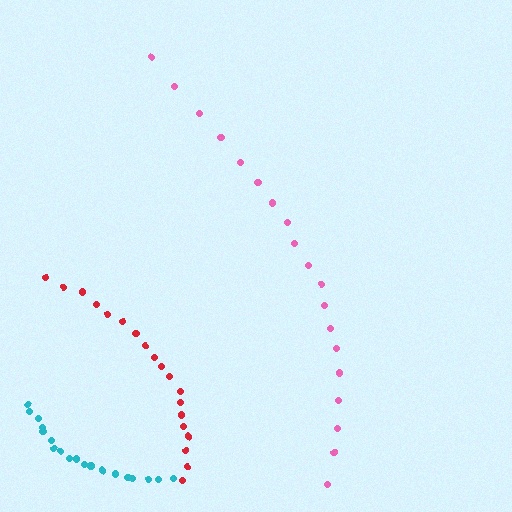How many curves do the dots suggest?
There are 3 distinct paths.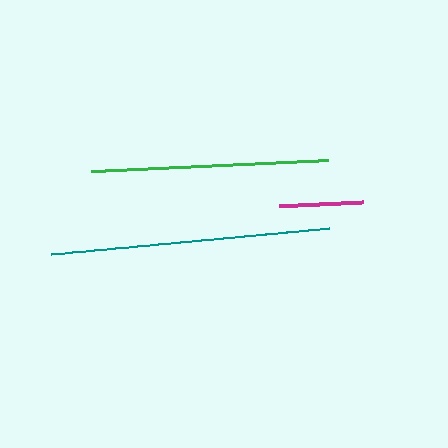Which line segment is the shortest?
The magenta line is the shortest at approximately 84 pixels.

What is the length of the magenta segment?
The magenta segment is approximately 84 pixels long.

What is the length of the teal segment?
The teal segment is approximately 279 pixels long.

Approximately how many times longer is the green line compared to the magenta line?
The green line is approximately 2.8 times the length of the magenta line.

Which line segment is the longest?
The teal line is the longest at approximately 279 pixels.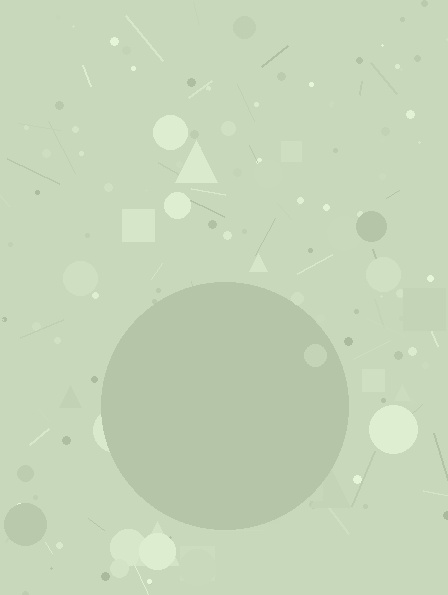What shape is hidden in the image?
A circle is hidden in the image.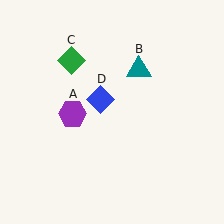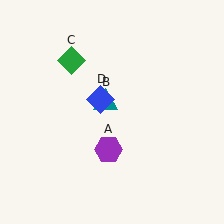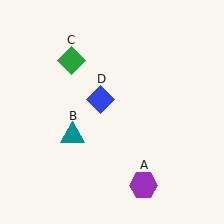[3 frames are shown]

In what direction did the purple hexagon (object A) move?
The purple hexagon (object A) moved down and to the right.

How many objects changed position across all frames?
2 objects changed position: purple hexagon (object A), teal triangle (object B).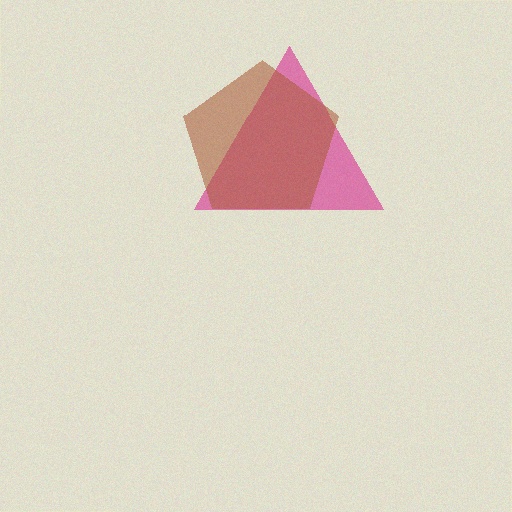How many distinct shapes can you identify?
There are 2 distinct shapes: a magenta triangle, a brown pentagon.